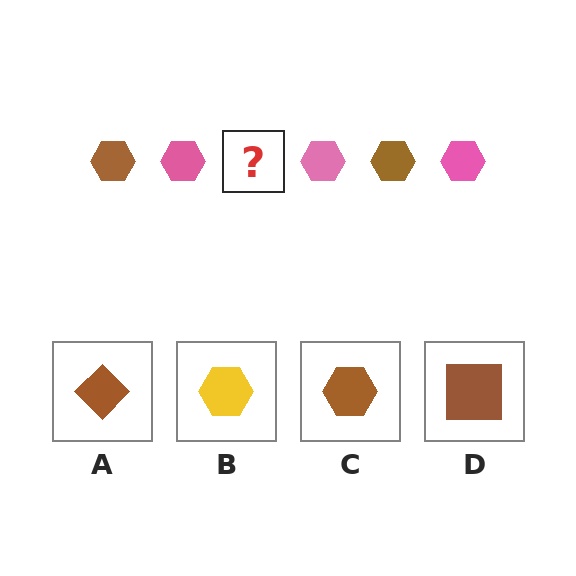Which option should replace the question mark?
Option C.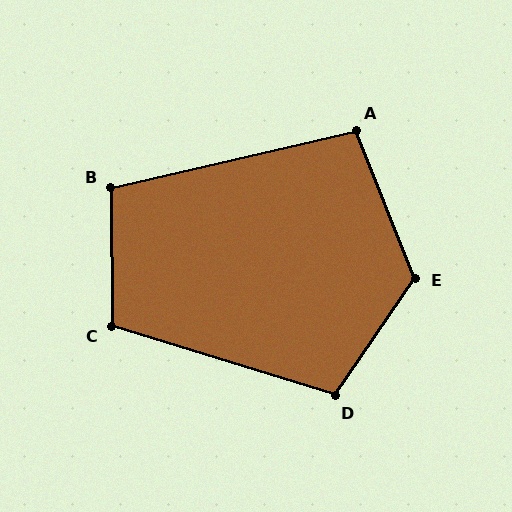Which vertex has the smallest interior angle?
A, at approximately 99 degrees.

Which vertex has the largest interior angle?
E, at approximately 124 degrees.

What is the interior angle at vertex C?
Approximately 107 degrees (obtuse).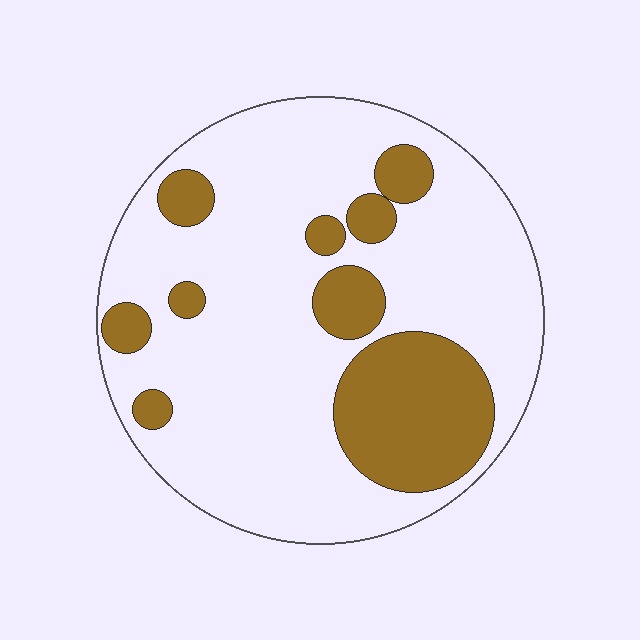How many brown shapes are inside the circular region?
9.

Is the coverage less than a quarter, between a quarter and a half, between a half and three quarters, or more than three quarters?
Less than a quarter.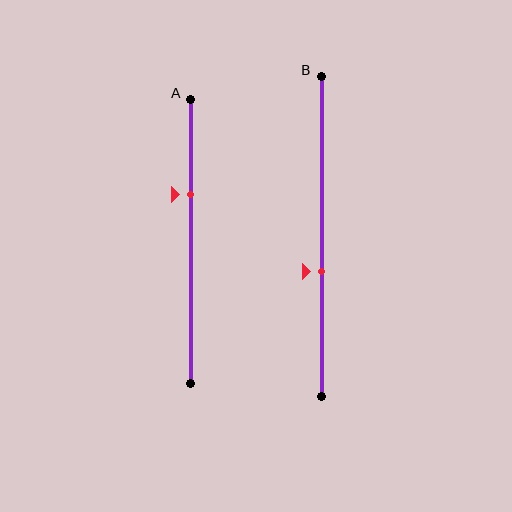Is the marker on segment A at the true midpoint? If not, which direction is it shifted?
No, the marker on segment A is shifted upward by about 17% of the segment length.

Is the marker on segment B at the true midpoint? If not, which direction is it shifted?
No, the marker on segment B is shifted downward by about 11% of the segment length.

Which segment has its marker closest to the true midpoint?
Segment B has its marker closest to the true midpoint.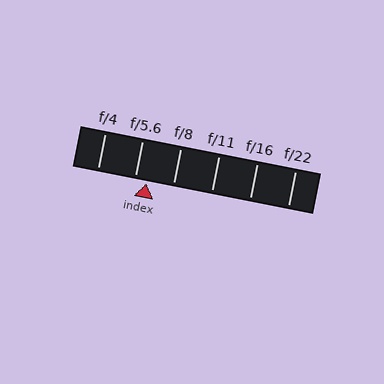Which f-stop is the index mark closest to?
The index mark is closest to f/5.6.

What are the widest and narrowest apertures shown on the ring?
The widest aperture shown is f/4 and the narrowest is f/22.